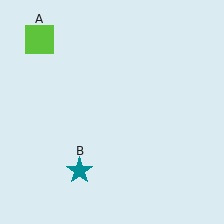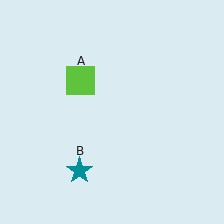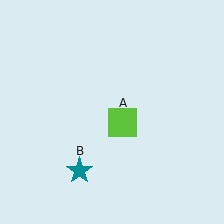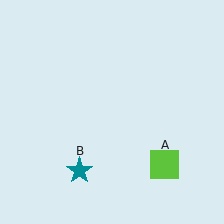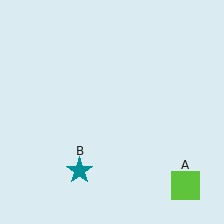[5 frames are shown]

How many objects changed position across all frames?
1 object changed position: lime square (object A).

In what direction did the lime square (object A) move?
The lime square (object A) moved down and to the right.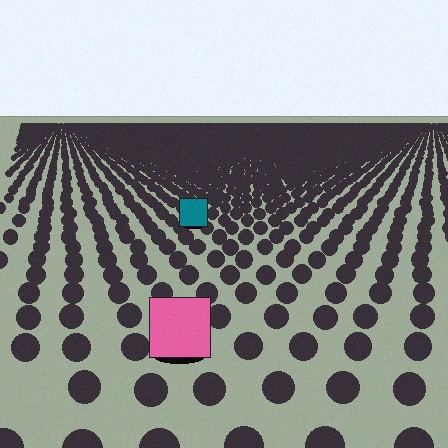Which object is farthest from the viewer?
The teal square is farthest from the viewer. It appears smaller and the ground texture around it is denser.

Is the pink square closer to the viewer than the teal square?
Yes. The pink square is closer — you can tell from the texture gradient: the ground texture is coarser near it.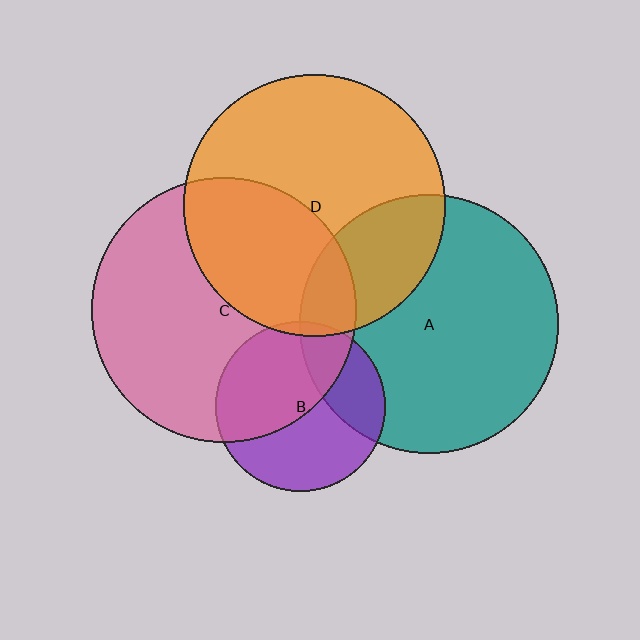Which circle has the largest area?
Circle C (pink).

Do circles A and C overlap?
Yes.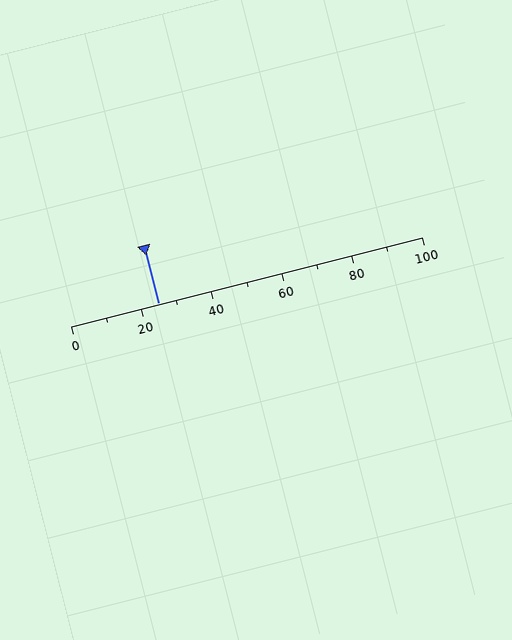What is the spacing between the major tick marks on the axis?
The major ticks are spaced 20 apart.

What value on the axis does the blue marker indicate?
The marker indicates approximately 25.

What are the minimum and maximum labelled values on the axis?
The axis runs from 0 to 100.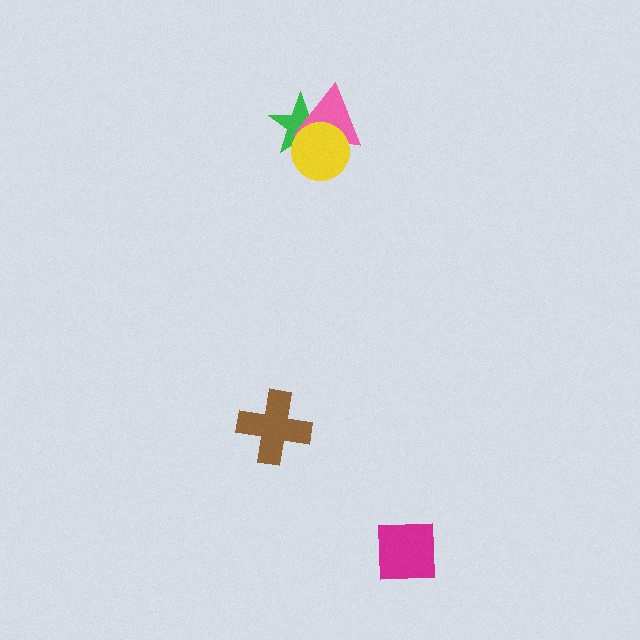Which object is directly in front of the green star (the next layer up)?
The pink triangle is directly in front of the green star.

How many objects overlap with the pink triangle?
2 objects overlap with the pink triangle.